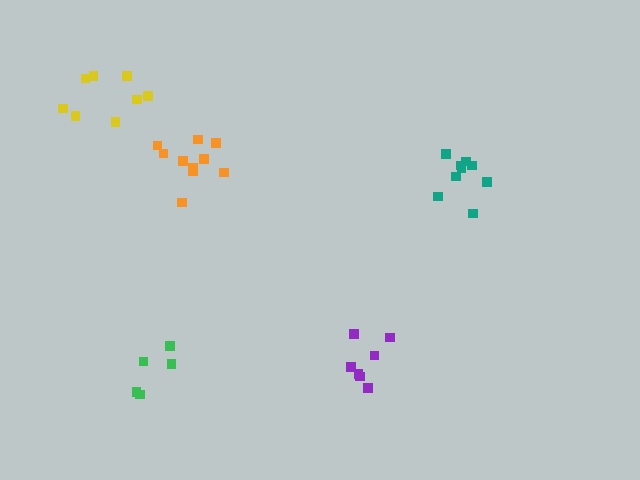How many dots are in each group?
Group 1: 5 dots, Group 2: 10 dots, Group 3: 9 dots, Group 4: 7 dots, Group 5: 8 dots (39 total).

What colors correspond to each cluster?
The clusters are colored: green, orange, teal, purple, yellow.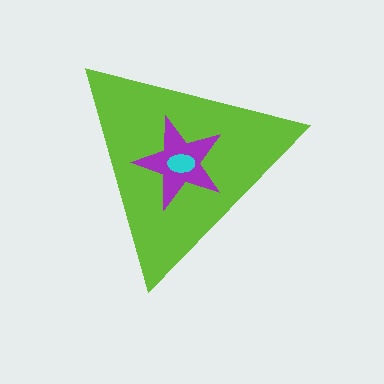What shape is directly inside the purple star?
The cyan ellipse.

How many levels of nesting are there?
3.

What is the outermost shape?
The lime triangle.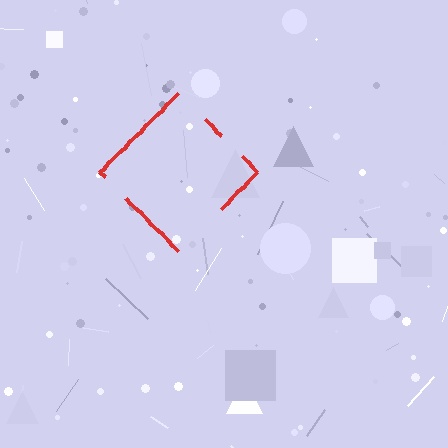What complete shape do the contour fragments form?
The contour fragments form a diamond.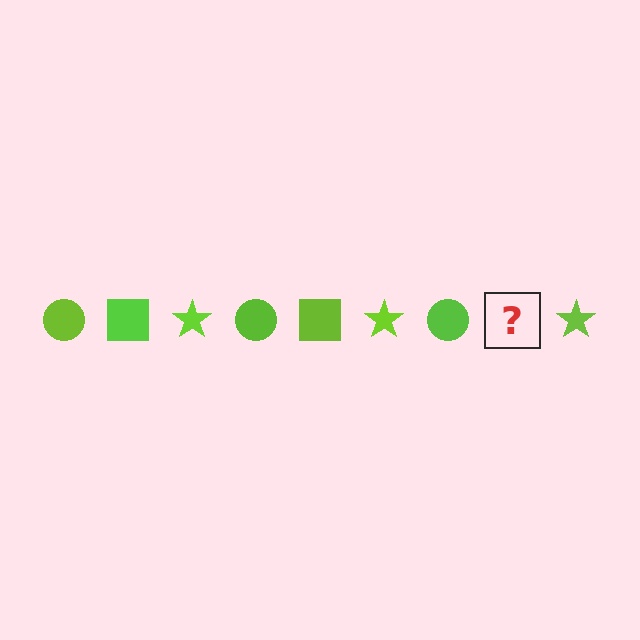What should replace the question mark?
The question mark should be replaced with a lime square.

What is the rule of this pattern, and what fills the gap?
The rule is that the pattern cycles through circle, square, star shapes in lime. The gap should be filled with a lime square.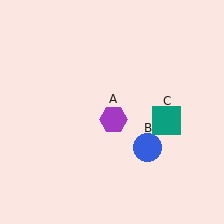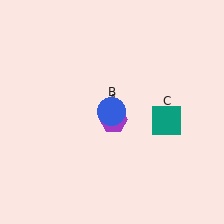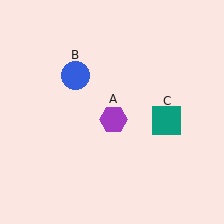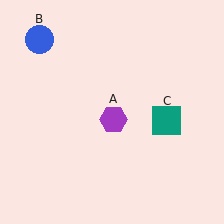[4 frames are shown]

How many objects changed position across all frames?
1 object changed position: blue circle (object B).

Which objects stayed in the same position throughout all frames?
Purple hexagon (object A) and teal square (object C) remained stationary.